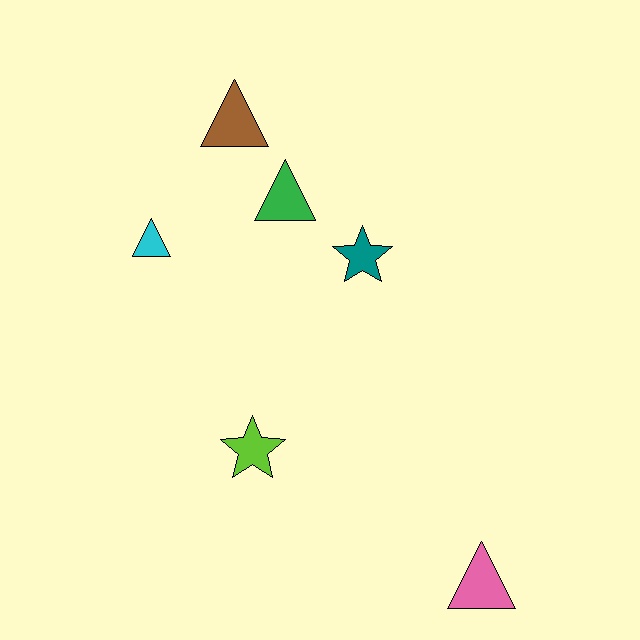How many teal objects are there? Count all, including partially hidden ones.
There is 1 teal object.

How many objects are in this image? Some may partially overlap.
There are 6 objects.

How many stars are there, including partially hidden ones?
There are 2 stars.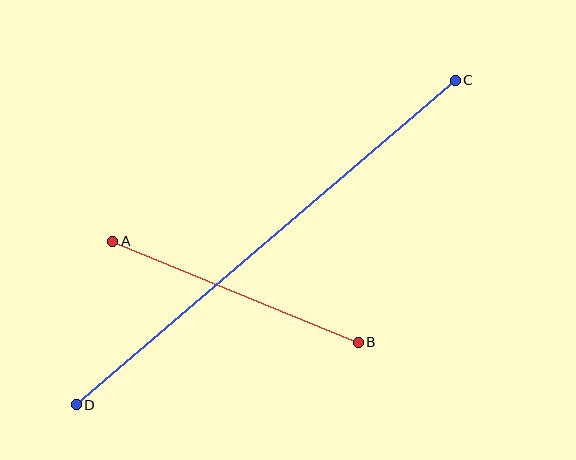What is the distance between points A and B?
The distance is approximately 266 pixels.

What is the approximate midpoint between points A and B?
The midpoint is at approximately (235, 292) pixels.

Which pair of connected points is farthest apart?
Points C and D are farthest apart.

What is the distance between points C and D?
The distance is approximately 499 pixels.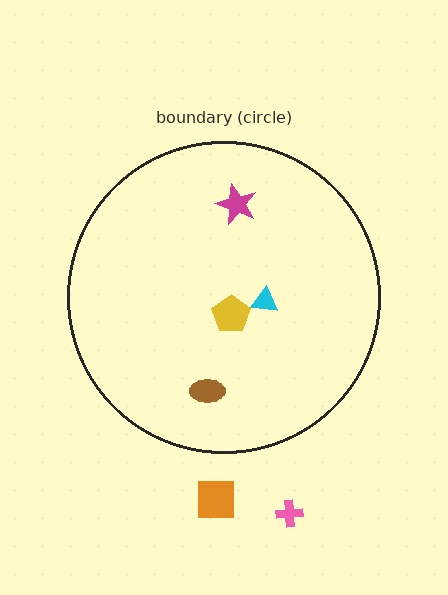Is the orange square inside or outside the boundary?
Outside.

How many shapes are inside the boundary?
4 inside, 2 outside.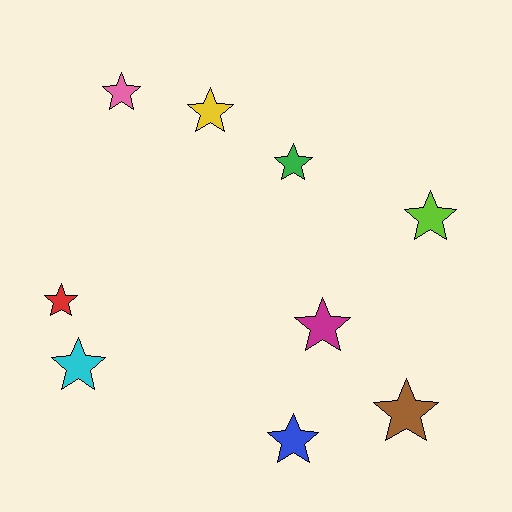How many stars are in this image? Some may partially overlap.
There are 9 stars.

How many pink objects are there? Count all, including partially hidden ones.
There is 1 pink object.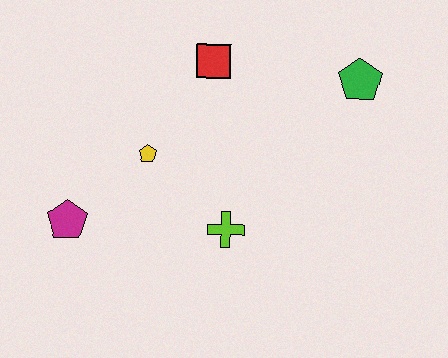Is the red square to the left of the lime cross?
Yes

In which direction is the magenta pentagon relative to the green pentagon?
The magenta pentagon is to the left of the green pentagon.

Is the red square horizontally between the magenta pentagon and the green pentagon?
Yes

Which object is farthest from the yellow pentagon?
The green pentagon is farthest from the yellow pentagon.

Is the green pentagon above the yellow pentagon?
Yes